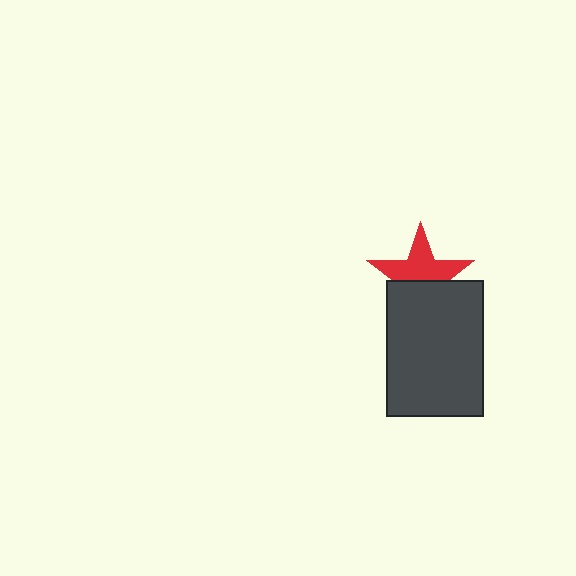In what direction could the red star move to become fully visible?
The red star could move up. That would shift it out from behind the dark gray rectangle entirely.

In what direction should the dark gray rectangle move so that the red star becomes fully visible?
The dark gray rectangle should move down. That is the shortest direction to clear the overlap and leave the red star fully visible.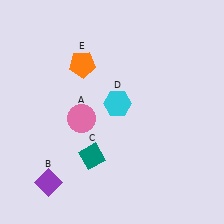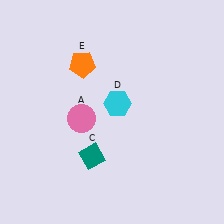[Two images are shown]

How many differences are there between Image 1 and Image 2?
There is 1 difference between the two images.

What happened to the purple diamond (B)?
The purple diamond (B) was removed in Image 2. It was in the bottom-left area of Image 1.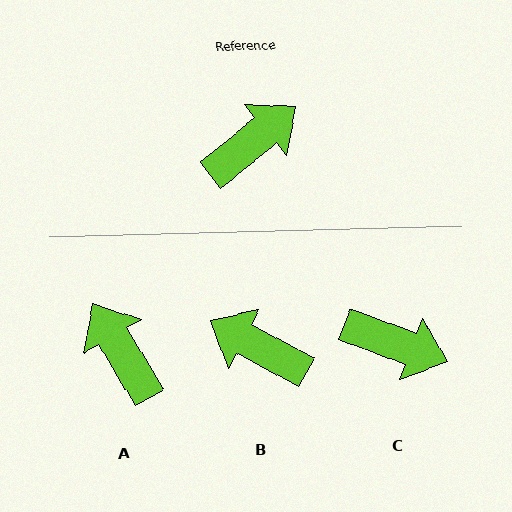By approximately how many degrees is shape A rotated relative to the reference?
Approximately 82 degrees counter-clockwise.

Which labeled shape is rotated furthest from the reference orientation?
B, about 113 degrees away.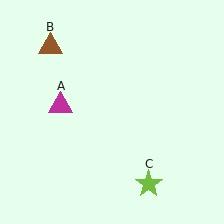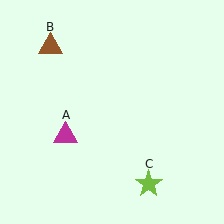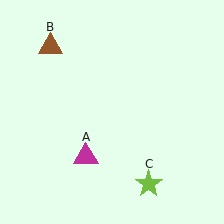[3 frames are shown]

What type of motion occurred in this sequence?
The magenta triangle (object A) rotated counterclockwise around the center of the scene.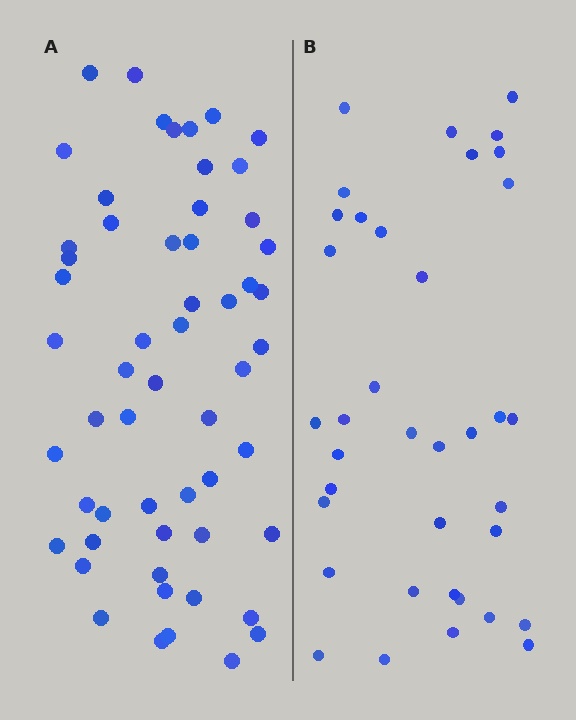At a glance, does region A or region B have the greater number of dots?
Region A (the left region) has more dots.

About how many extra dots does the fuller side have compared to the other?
Region A has approximately 20 more dots than region B.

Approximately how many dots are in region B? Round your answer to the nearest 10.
About 40 dots. (The exact count is 37, which rounds to 40.)